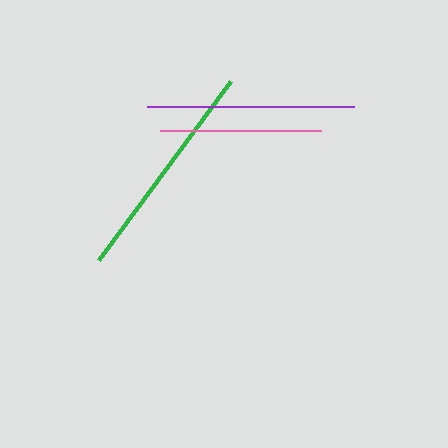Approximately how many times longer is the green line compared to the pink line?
The green line is approximately 1.4 times the length of the pink line.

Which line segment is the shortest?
The pink line is the shortest at approximately 161 pixels.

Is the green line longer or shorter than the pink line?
The green line is longer than the pink line.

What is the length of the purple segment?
The purple segment is approximately 207 pixels long.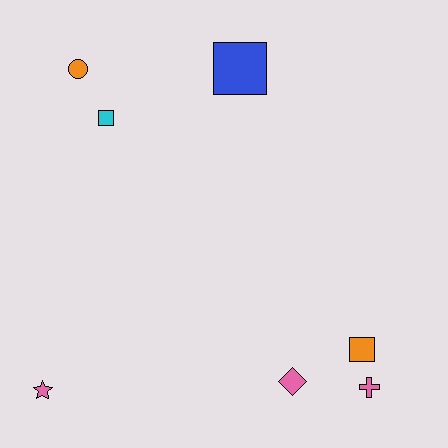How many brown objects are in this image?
There are no brown objects.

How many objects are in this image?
There are 7 objects.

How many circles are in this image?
There is 1 circle.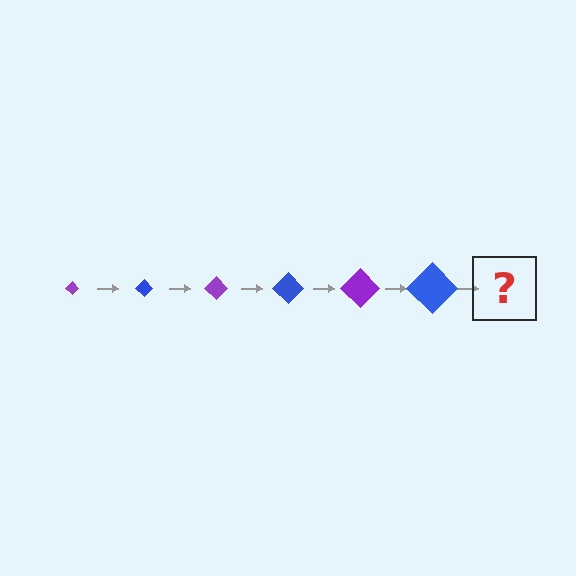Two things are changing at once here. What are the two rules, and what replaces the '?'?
The two rules are that the diamond grows larger each step and the color cycles through purple and blue. The '?' should be a purple diamond, larger than the previous one.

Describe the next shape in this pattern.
It should be a purple diamond, larger than the previous one.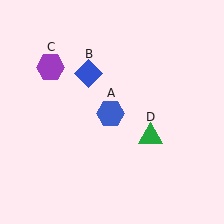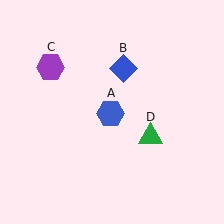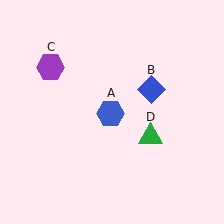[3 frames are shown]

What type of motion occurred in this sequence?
The blue diamond (object B) rotated clockwise around the center of the scene.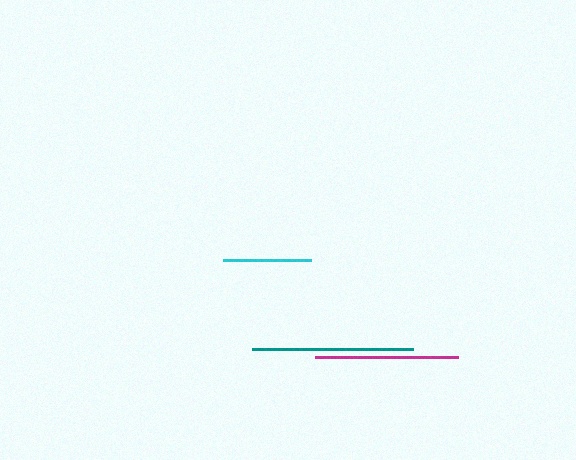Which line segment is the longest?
The teal line is the longest at approximately 161 pixels.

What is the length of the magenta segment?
The magenta segment is approximately 144 pixels long.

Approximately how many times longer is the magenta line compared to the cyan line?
The magenta line is approximately 1.6 times the length of the cyan line.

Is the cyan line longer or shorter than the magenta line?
The magenta line is longer than the cyan line.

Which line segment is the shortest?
The cyan line is the shortest at approximately 88 pixels.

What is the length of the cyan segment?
The cyan segment is approximately 88 pixels long.